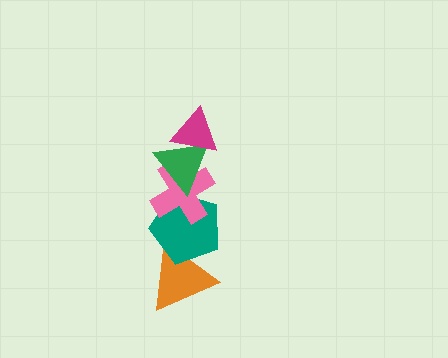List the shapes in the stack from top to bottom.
From top to bottom: the magenta triangle, the green triangle, the pink cross, the teal pentagon, the orange triangle.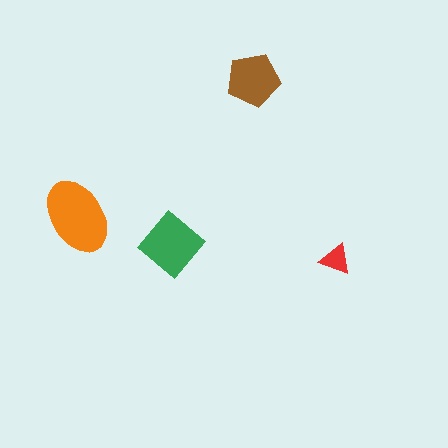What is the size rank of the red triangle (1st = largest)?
4th.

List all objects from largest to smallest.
The orange ellipse, the green diamond, the brown pentagon, the red triangle.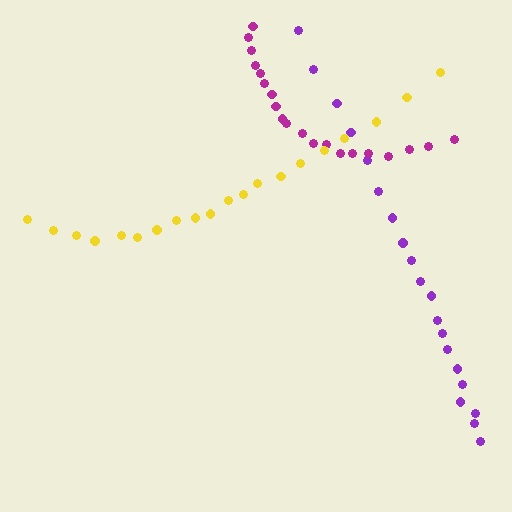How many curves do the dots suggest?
There are 3 distinct paths.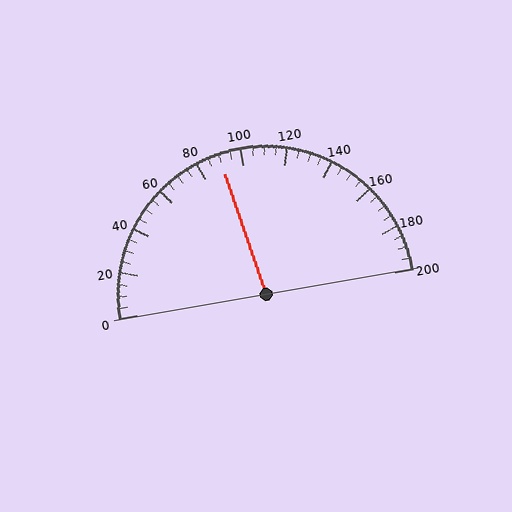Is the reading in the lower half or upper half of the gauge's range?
The reading is in the lower half of the range (0 to 200).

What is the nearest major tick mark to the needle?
The nearest major tick mark is 80.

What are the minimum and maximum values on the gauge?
The gauge ranges from 0 to 200.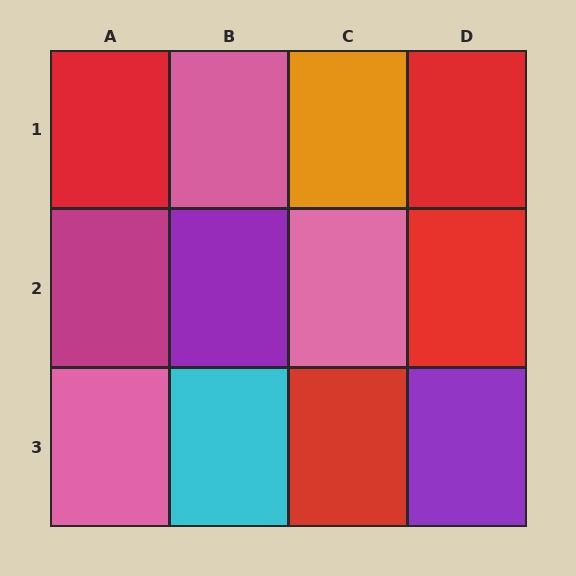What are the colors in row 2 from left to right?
Magenta, purple, pink, red.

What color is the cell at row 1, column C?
Orange.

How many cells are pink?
3 cells are pink.